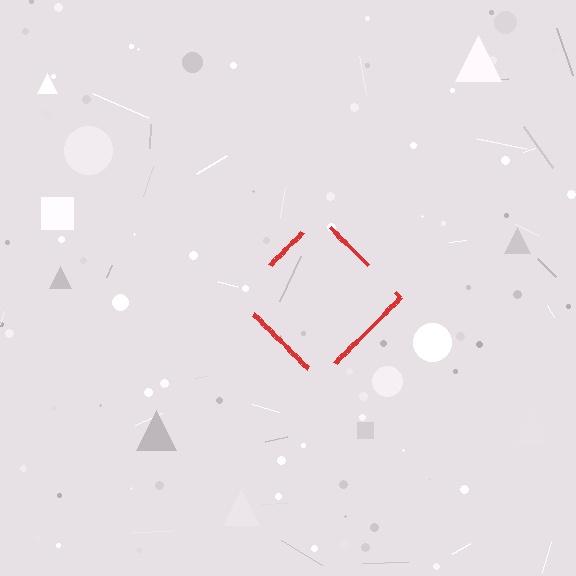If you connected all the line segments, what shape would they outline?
They would outline a diamond.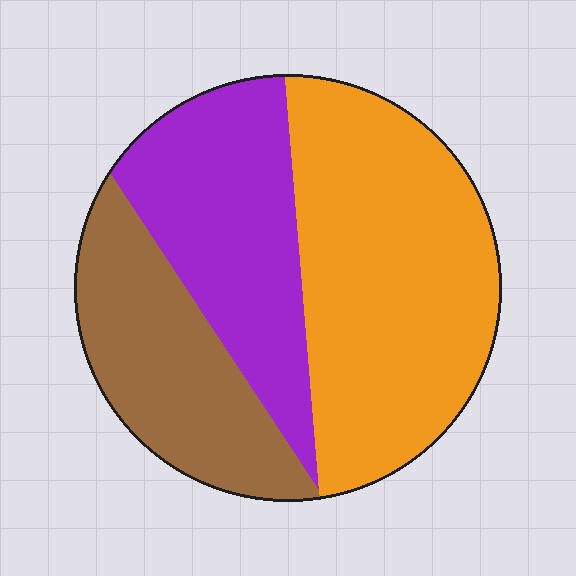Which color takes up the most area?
Orange, at roughly 45%.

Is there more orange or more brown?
Orange.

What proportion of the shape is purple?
Purple takes up between a sixth and a third of the shape.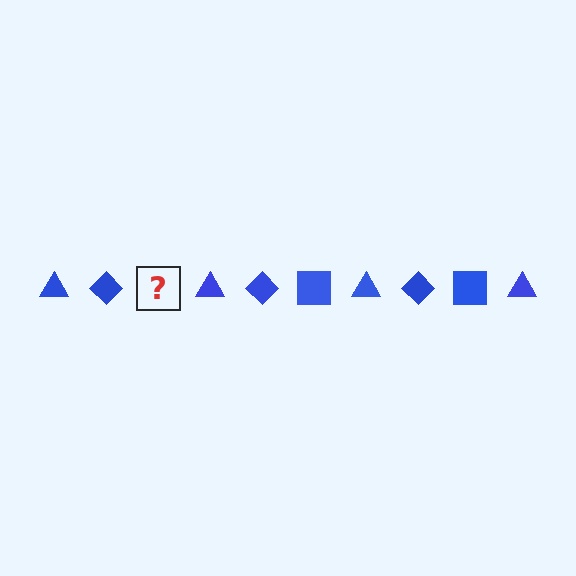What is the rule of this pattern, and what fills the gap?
The rule is that the pattern cycles through triangle, diamond, square shapes in blue. The gap should be filled with a blue square.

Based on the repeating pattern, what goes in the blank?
The blank should be a blue square.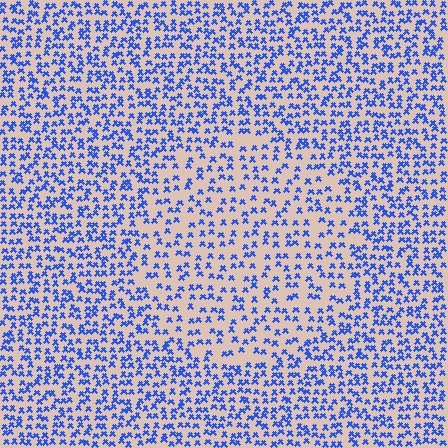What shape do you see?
I see a circle.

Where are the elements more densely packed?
The elements are more densely packed outside the circle boundary.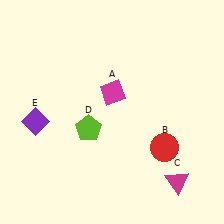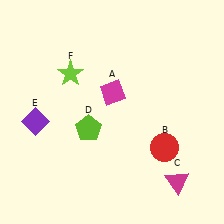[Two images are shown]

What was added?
A lime star (F) was added in Image 2.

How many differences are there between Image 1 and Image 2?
There is 1 difference between the two images.